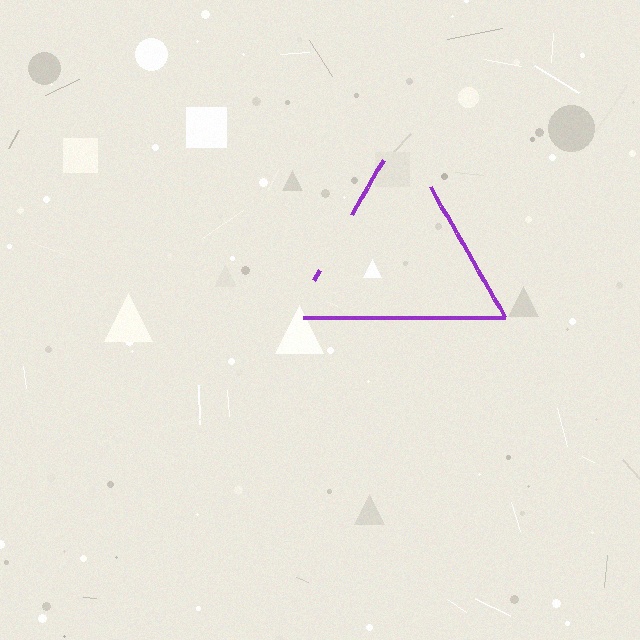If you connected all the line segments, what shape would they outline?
They would outline a triangle.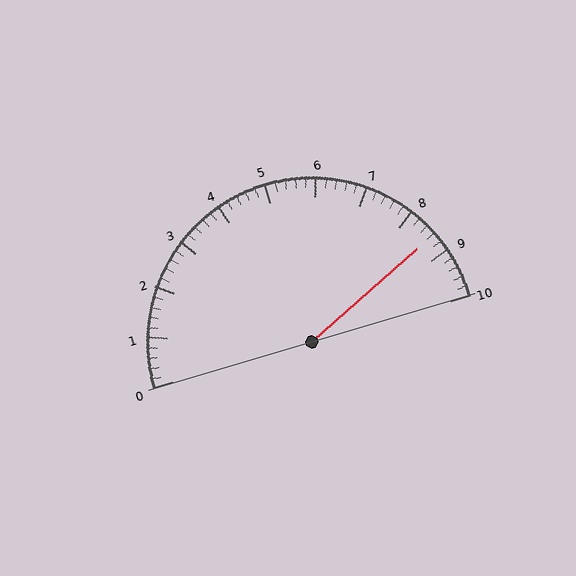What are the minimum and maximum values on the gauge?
The gauge ranges from 0 to 10.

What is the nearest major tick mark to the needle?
The nearest major tick mark is 9.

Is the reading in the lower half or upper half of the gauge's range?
The reading is in the upper half of the range (0 to 10).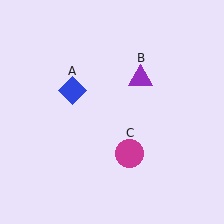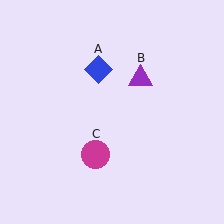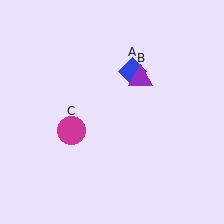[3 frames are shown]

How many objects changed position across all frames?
2 objects changed position: blue diamond (object A), magenta circle (object C).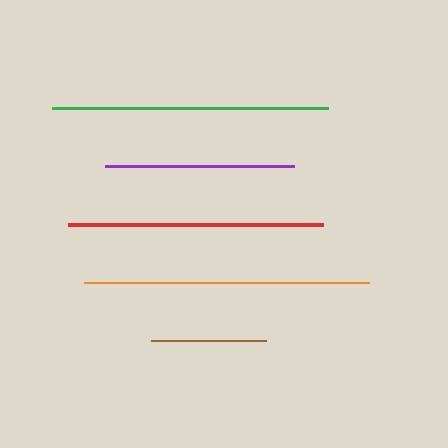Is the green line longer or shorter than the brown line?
The green line is longer than the brown line.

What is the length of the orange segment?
The orange segment is approximately 285 pixels long.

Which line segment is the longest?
The orange line is the longest at approximately 285 pixels.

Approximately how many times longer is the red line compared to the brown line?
The red line is approximately 2.2 times the length of the brown line.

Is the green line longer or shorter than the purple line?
The green line is longer than the purple line.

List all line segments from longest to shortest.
From longest to shortest: orange, green, red, purple, brown.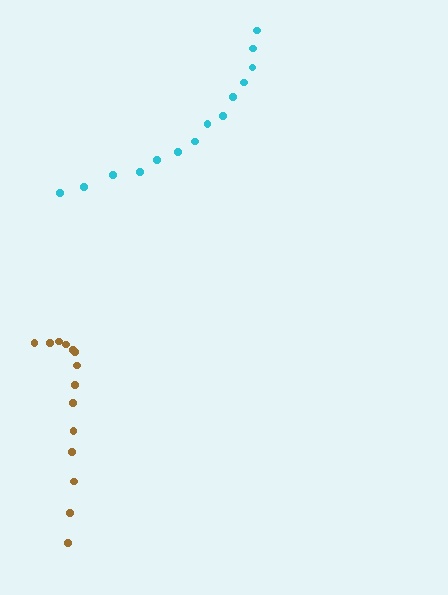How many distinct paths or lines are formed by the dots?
There are 2 distinct paths.